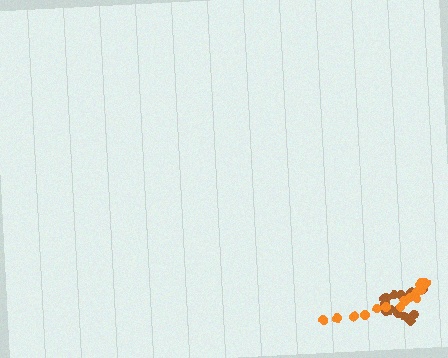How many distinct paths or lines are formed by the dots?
There are 2 distinct paths.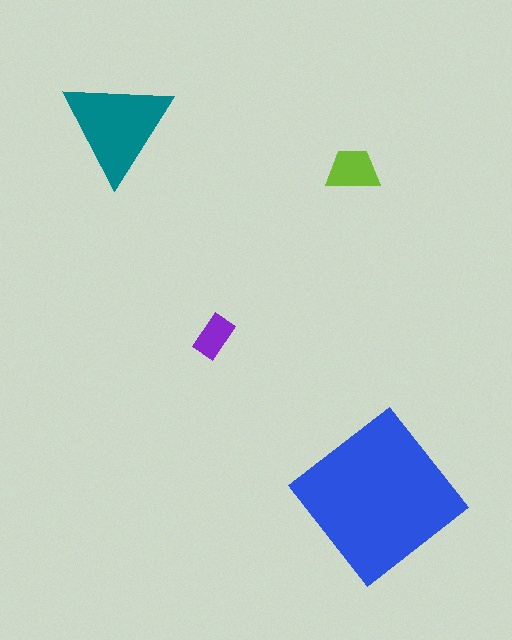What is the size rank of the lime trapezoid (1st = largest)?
3rd.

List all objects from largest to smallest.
The blue diamond, the teal triangle, the lime trapezoid, the purple rectangle.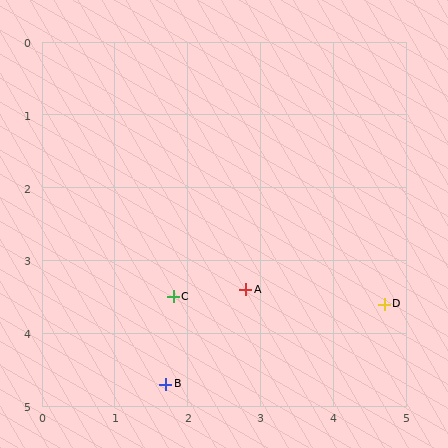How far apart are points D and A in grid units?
Points D and A are about 1.9 grid units apart.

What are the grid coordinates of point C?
Point C is at approximately (1.8, 3.5).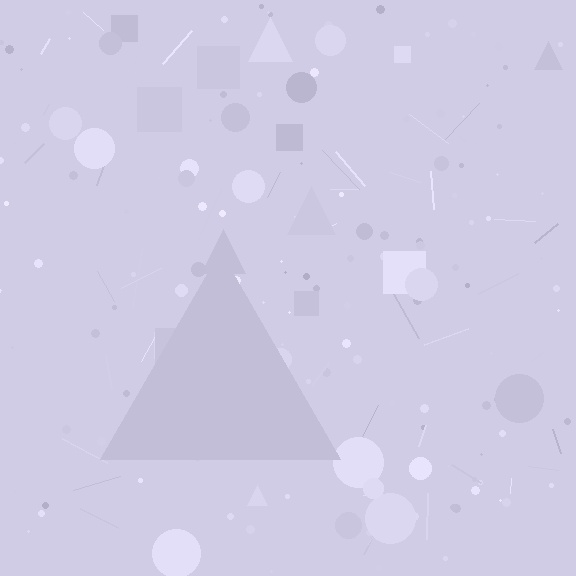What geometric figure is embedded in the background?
A triangle is embedded in the background.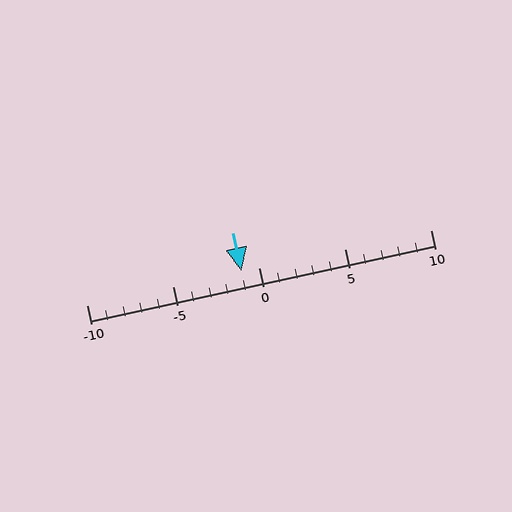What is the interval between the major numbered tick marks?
The major tick marks are spaced 5 units apart.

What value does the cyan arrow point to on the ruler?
The cyan arrow points to approximately -1.